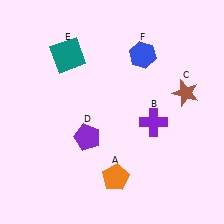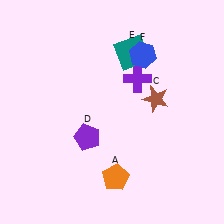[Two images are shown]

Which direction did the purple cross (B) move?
The purple cross (B) moved up.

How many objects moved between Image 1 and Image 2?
3 objects moved between the two images.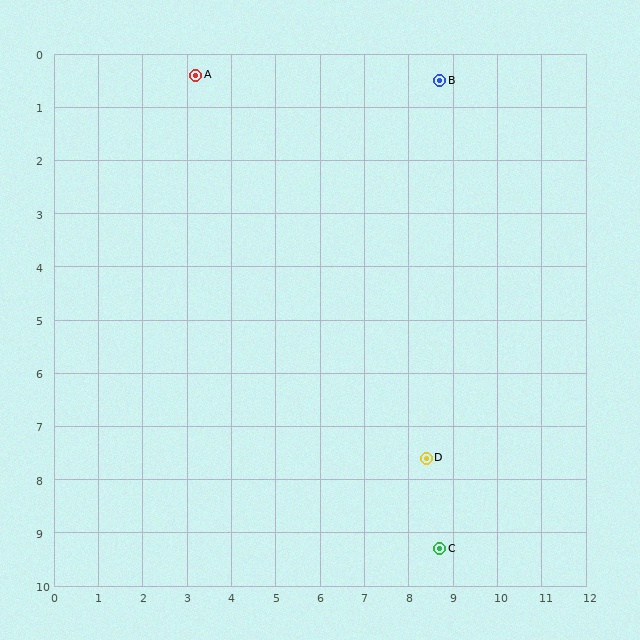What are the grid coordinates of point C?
Point C is at approximately (8.7, 9.3).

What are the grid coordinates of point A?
Point A is at approximately (3.2, 0.4).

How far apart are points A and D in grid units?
Points A and D are about 8.9 grid units apart.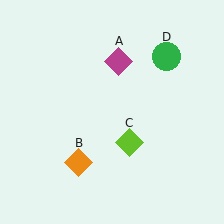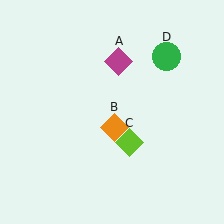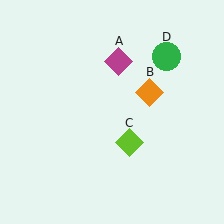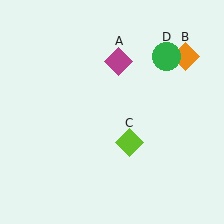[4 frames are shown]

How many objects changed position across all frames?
1 object changed position: orange diamond (object B).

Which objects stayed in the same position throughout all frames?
Magenta diamond (object A) and lime diamond (object C) and green circle (object D) remained stationary.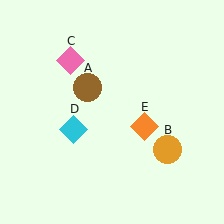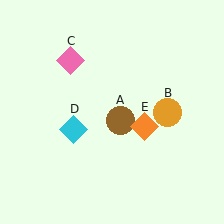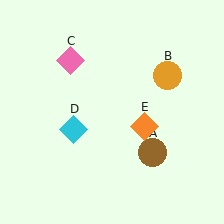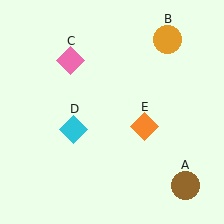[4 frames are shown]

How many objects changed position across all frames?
2 objects changed position: brown circle (object A), orange circle (object B).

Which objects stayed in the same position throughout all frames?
Pink diamond (object C) and cyan diamond (object D) and orange diamond (object E) remained stationary.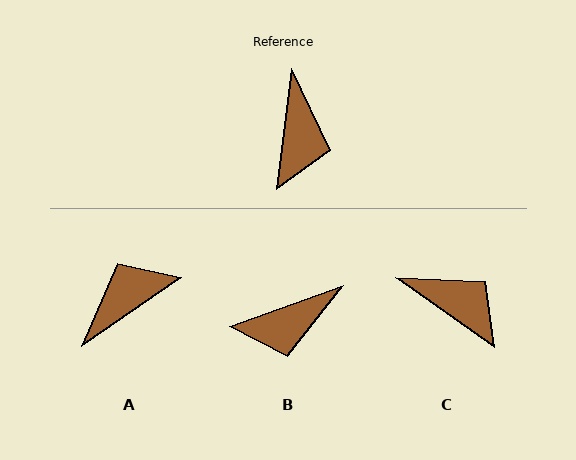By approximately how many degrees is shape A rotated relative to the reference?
Approximately 131 degrees counter-clockwise.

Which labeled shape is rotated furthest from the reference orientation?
A, about 131 degrees away.